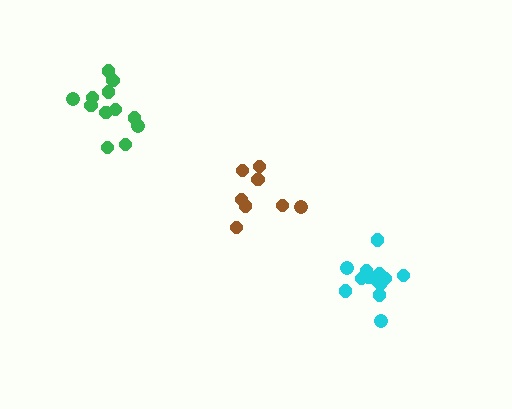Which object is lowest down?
The cyan cluster is bottommost.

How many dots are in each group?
Group 1: 8 dots, Group 2: 12 dots, Group 3: 13 dots (33 total).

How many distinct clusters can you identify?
There are 3 distinct clusters.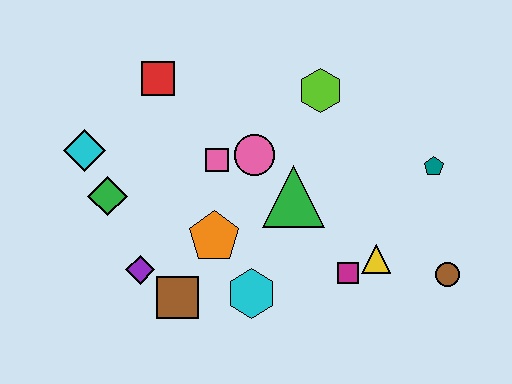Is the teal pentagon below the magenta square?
No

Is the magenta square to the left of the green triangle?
No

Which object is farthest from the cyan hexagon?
The red square is farthest from the cyan hexagon.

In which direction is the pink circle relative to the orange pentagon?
The pink circle is above the orange pentagon.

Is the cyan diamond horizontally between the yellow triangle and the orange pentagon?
No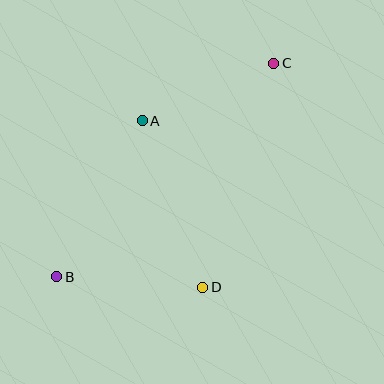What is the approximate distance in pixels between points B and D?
The distance between B and D is approximately 146 pixels.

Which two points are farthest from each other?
Points B and C are farthest from each other.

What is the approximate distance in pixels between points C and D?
The distance between C and D is approximately 235 pixels.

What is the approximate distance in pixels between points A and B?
The distance between A and B is approximately 177 pixels.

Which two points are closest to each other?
Points A and C are closest to each other.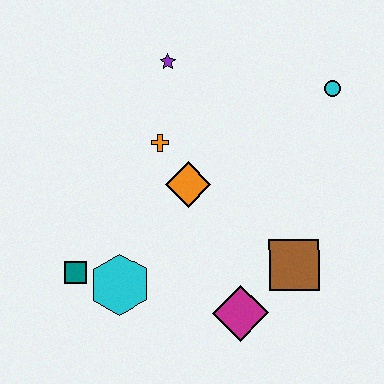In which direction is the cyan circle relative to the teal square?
The cyan circle is to the right of the teal square.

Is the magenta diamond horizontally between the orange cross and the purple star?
No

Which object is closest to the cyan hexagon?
The teal square is closest to the cyan hexagon.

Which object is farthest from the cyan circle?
The teal square is farthest from the cyan circle.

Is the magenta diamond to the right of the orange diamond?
Yes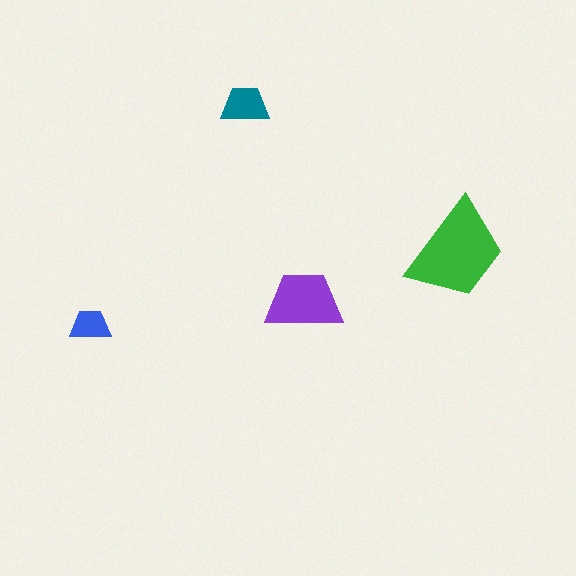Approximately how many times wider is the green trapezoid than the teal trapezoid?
About 2 times wider.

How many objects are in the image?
There are 4 objects in the image.